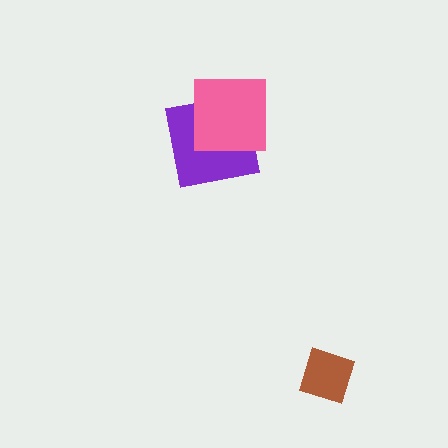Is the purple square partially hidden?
Yes, it is partially covered by another shape.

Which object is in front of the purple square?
The pink square is in front of the purple square.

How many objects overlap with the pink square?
1 object overlaps with the pink square.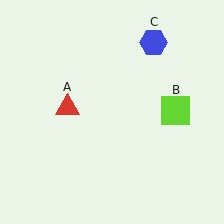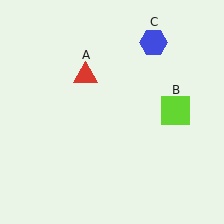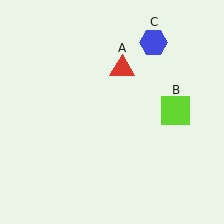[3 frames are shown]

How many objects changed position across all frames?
1 object changed position: red triangle (object A).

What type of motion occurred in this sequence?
The red triangle (object A) rotated clockwise around the center of the scene.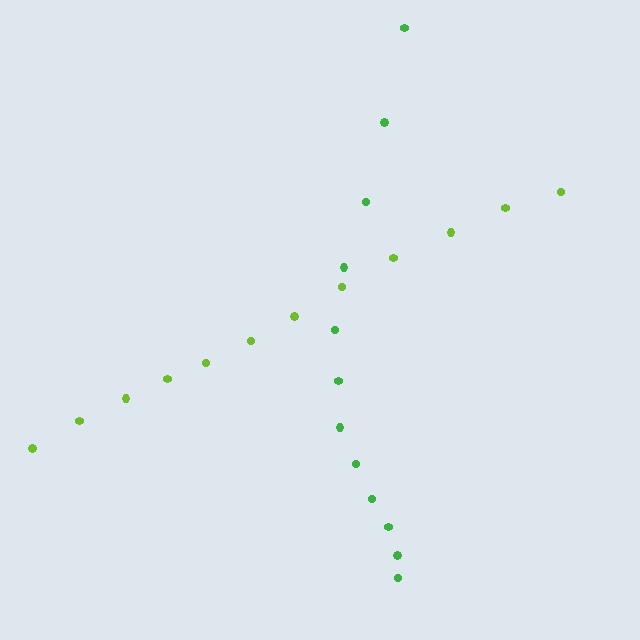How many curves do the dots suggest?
There are 2 distinct paths.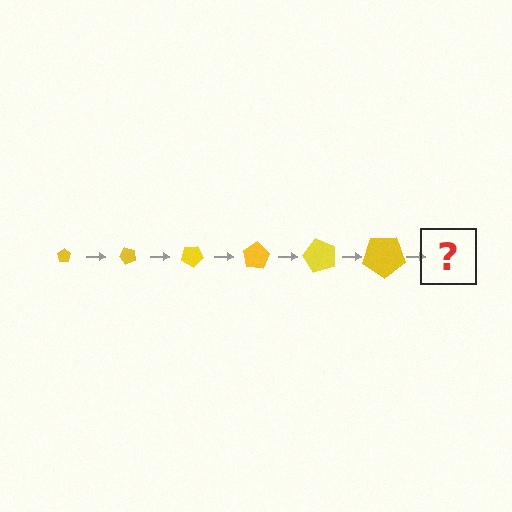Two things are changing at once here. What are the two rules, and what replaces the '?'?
The two rules are that the pentagon grows larger each step and it rotates 50 degrees each step. The '?' should be a pentagon, larger than the previous one and rotated 300 degrees from the start.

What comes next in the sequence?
The next element should be a pentagon, larger than the previous one and rotated 300 degrees from the start.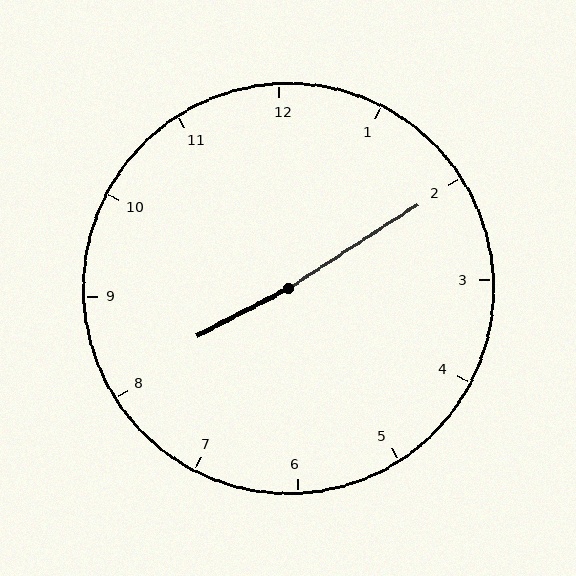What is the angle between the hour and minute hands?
Approximately 175 degrees.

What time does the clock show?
8:10.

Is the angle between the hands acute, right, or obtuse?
It is obtuse.